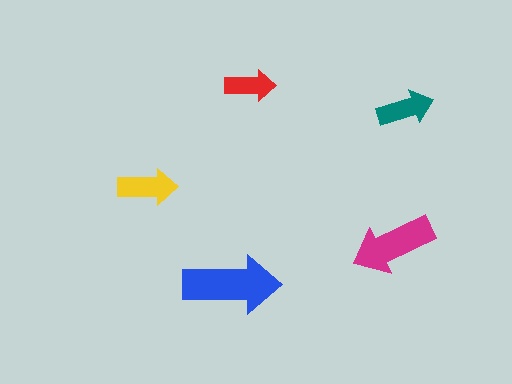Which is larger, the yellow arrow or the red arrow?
The yellow one.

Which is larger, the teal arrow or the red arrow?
The teal one.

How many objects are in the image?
There are 5 objects in the image.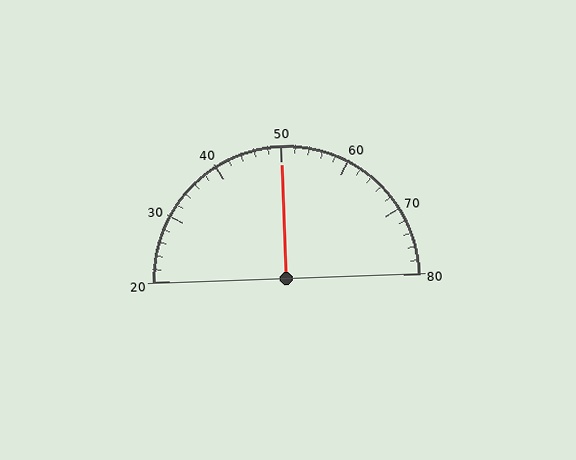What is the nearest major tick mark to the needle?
The nearest major tick mark is 50.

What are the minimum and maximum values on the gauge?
The gauge ranges from 20 to 80.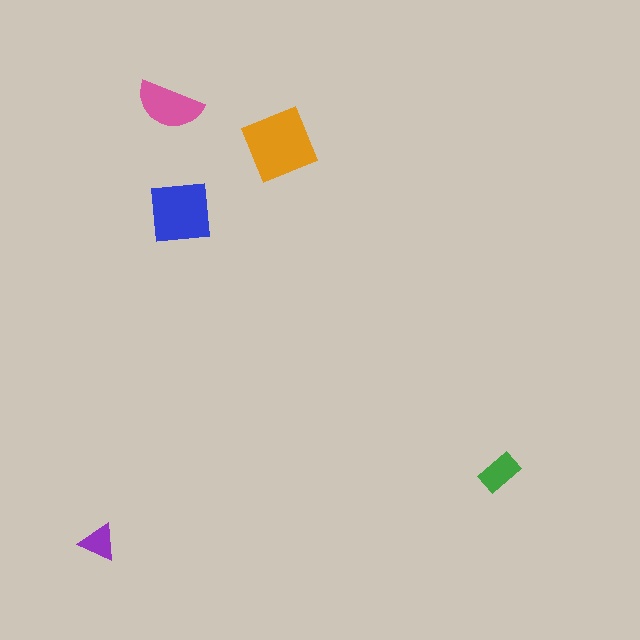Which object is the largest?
The orange diamond.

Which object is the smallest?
The purple triangle.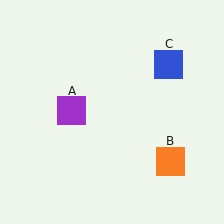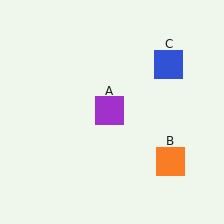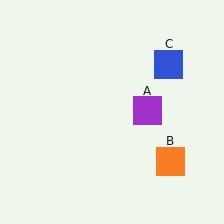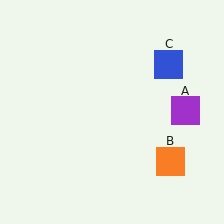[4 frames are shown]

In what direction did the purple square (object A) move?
The purple square (object A) moved right.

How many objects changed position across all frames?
1 object changed position: purple square (object A).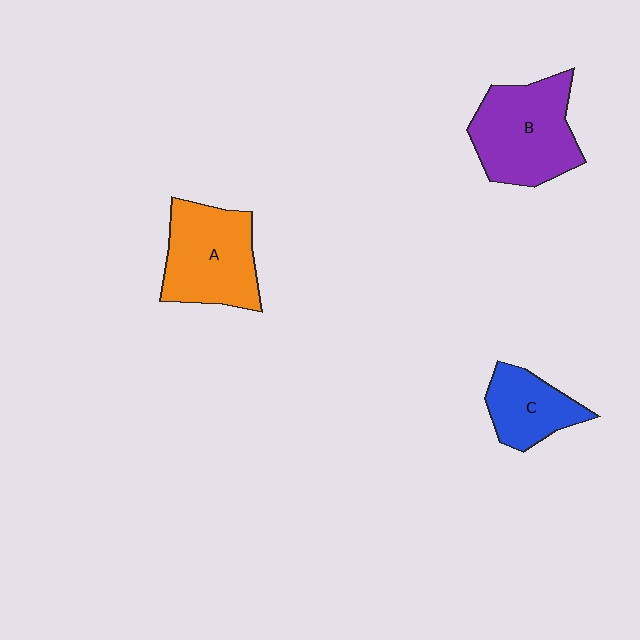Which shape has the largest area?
Shape B (purple).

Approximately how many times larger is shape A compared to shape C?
Approximately 1.6 times.